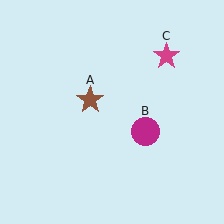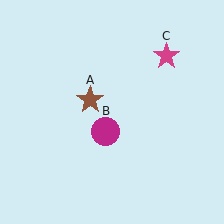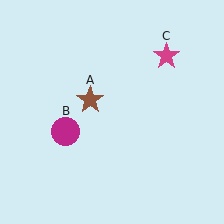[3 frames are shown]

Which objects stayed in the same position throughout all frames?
Brown star (object A) and magenta star (object C) remained stationary.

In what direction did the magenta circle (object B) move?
The magenta circle (object B) moved left.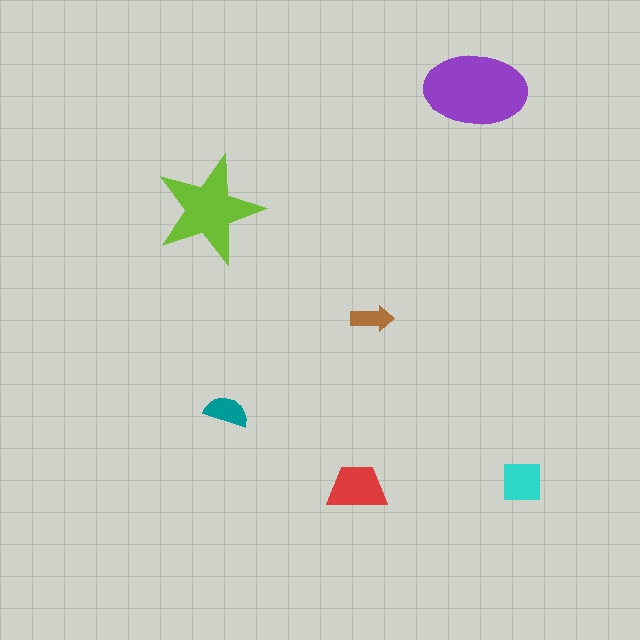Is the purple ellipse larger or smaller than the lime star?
Larger.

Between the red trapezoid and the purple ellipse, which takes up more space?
The purple ellipse.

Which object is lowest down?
The red trapezoid is bottommost.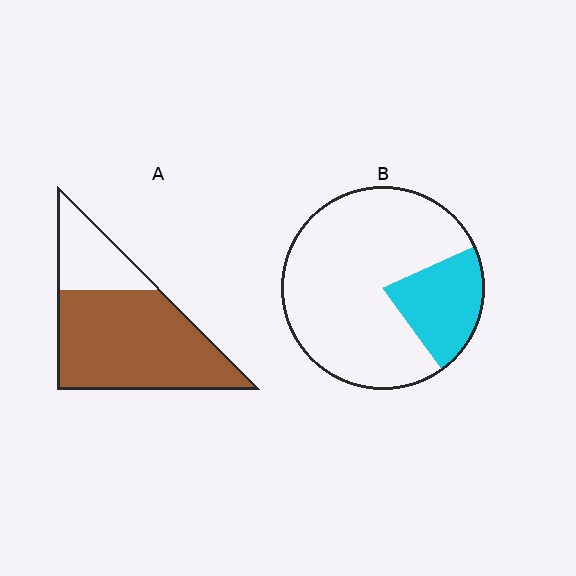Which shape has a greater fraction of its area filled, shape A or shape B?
Shape A.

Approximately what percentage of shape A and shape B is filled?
A is approximately 75% and B is approximately 20%.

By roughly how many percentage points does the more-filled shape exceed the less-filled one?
By roughly 50 percentage points (A over B).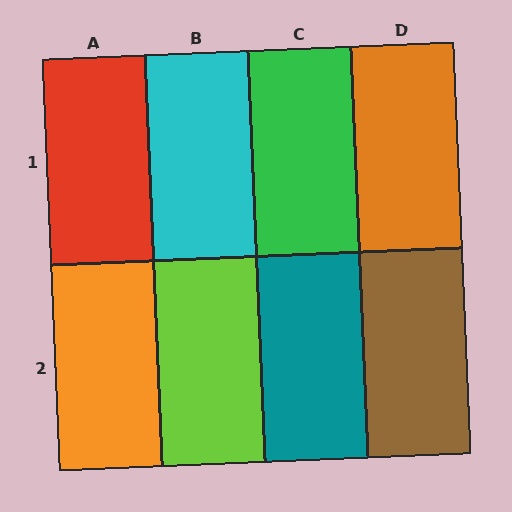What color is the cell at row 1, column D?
Orange.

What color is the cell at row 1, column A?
Red.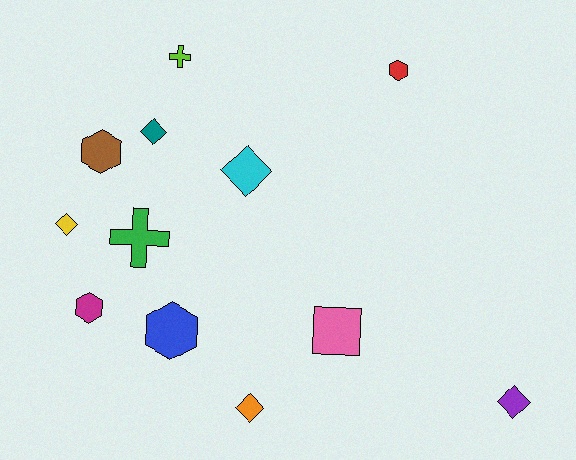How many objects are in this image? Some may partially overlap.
There are 12 objects.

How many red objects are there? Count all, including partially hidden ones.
There is 1 red object.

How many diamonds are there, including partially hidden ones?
There are 5 diamonds.